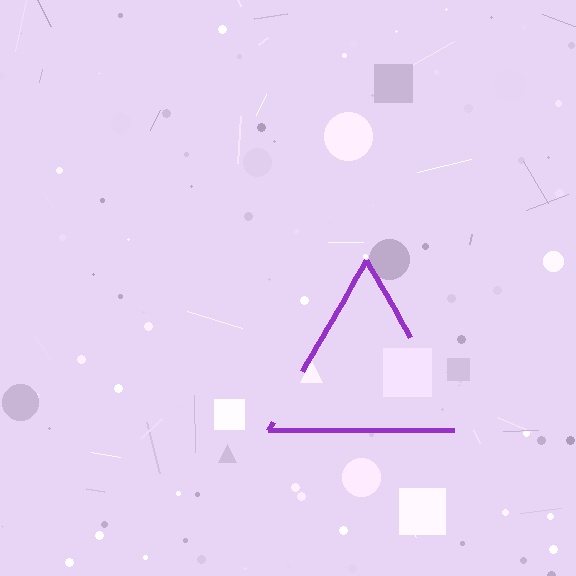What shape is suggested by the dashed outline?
The dashed outline suggests a triangle.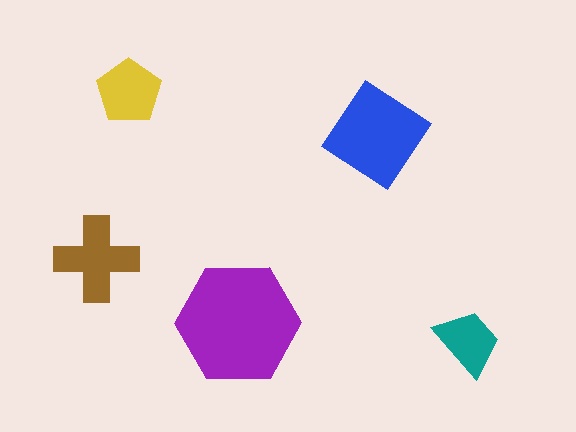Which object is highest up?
The yellow pentagon is topmost.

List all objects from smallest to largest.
The teal trapezoid, the yellow pentagon, the brown cross, the blue diamond, the purple hexagon.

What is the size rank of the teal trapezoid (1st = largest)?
5th.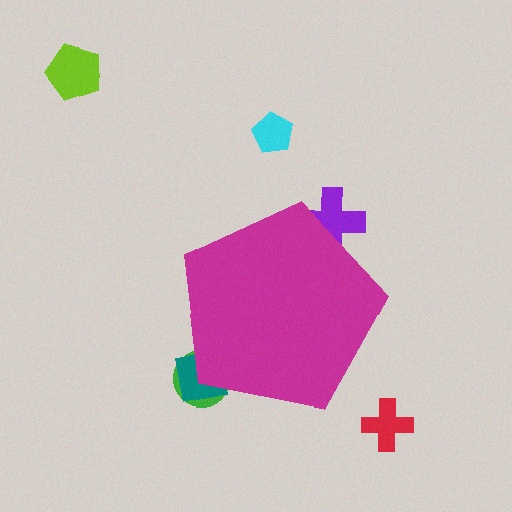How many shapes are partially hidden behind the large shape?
3 shapes are partially hidden.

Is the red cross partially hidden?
No, the red cross is fully visible.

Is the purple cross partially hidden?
Yes, the purple cross is partially hidden behind the magenta pentagon.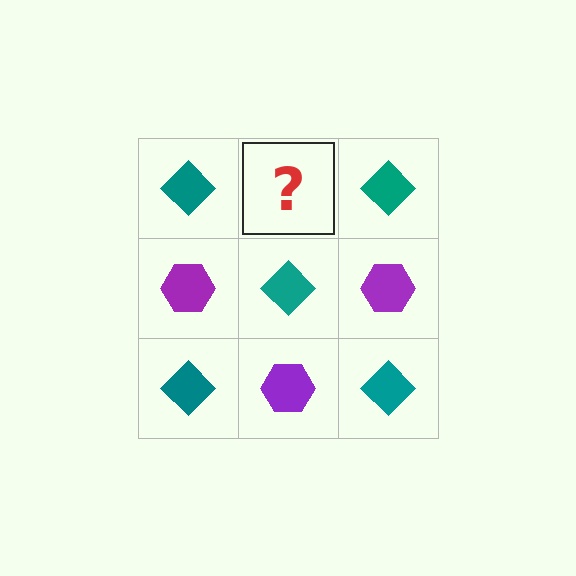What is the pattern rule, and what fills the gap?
The rule is that it alternates teal diamond and purple hexagon in a checkerboard pattern. The gap should be filled with a purple hexagon.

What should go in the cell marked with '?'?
The missing cell should contain a purple hexagon.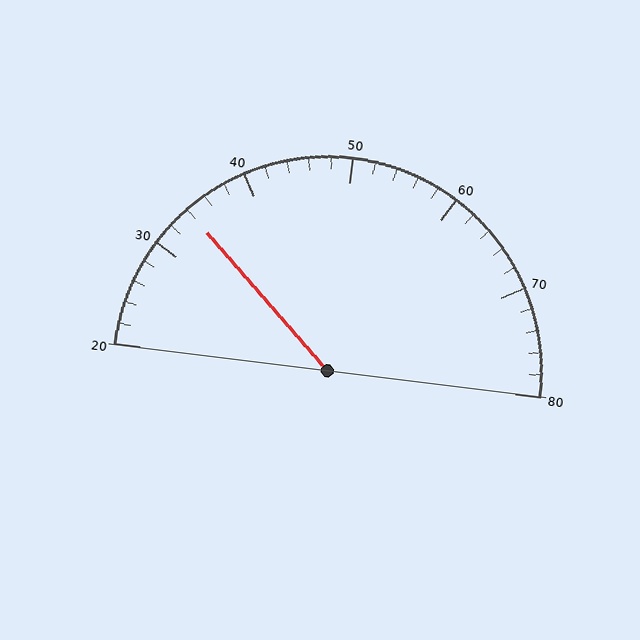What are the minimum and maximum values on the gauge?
The gauge ranges from 20 to 80.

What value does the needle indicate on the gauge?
The needle indicates approximately 34.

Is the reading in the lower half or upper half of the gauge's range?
The reading is in the lower half of the range (20 to 80).